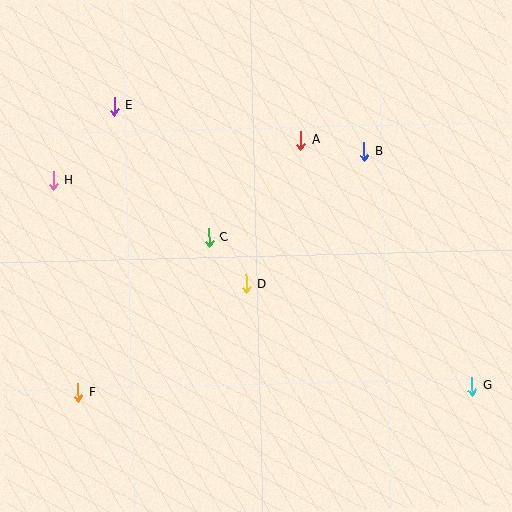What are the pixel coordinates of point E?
Point E is at (115, 106).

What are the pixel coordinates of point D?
Point D is at (246, 284).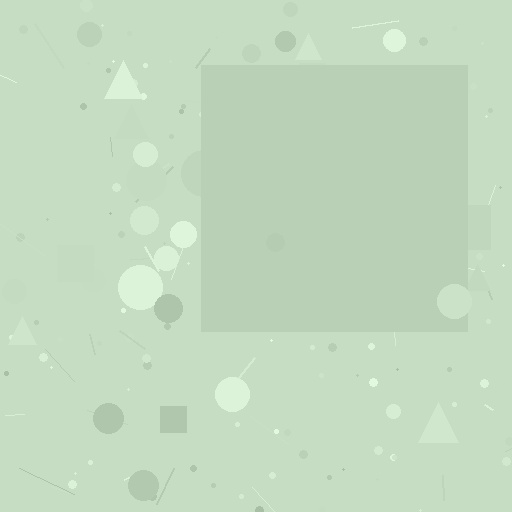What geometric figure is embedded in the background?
A square is embedded in the background.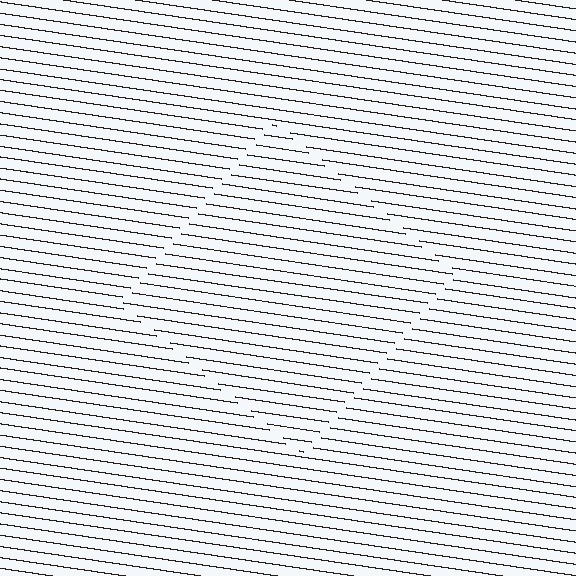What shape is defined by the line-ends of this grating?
An illusory square. The interior of the shape contains the same grating, shifted by half a period — the contour is defined by the phase discontinuity where line-ends from the inner and outer gratings abut.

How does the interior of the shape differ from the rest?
The interior of the shape contains the same grating, shifted by half a period — the contour is defined by the phase discontinuity where line-ends from the inner and outer gratings abut.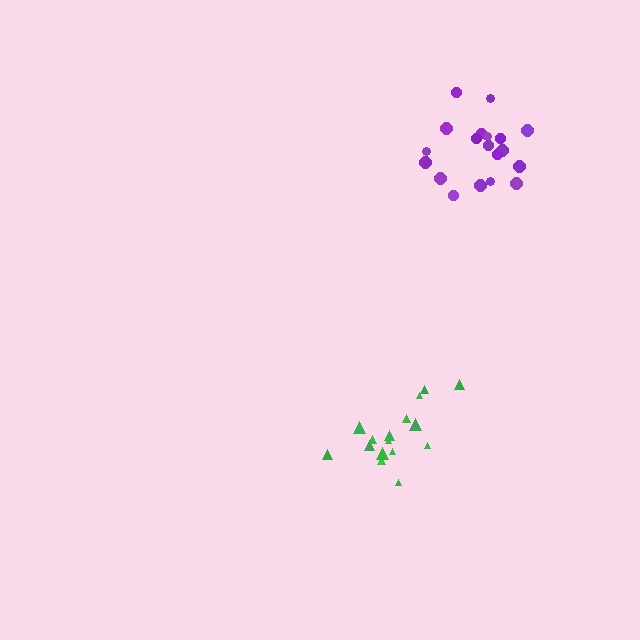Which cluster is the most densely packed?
Purple.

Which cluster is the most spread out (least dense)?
Green.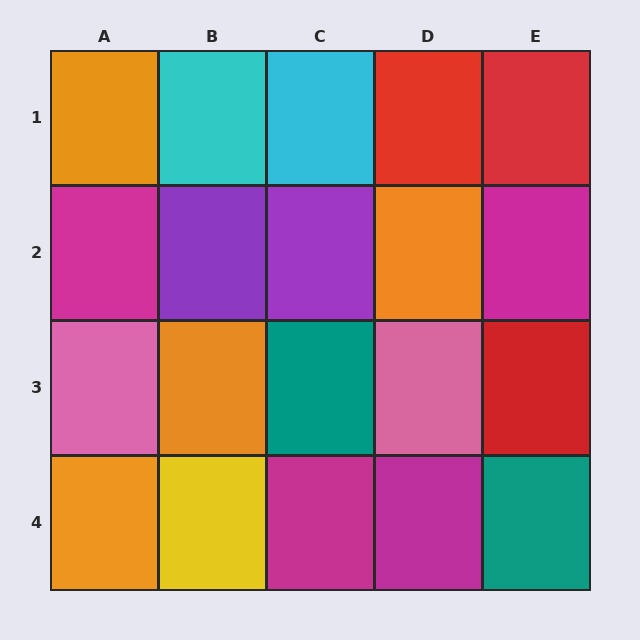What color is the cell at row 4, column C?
Magenta.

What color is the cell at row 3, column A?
Pink.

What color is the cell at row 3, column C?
Teal.